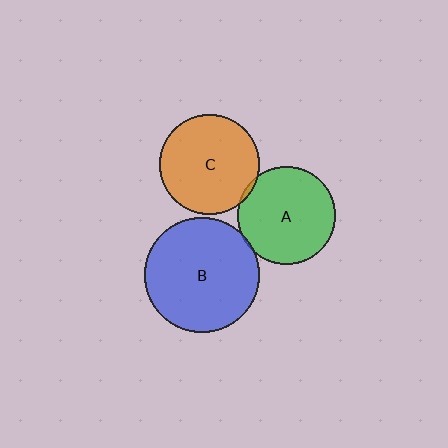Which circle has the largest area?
Circle B (blue).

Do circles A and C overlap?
Yes.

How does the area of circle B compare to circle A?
Approximately 1.4 times.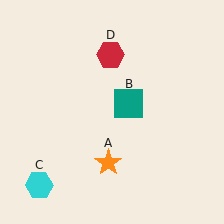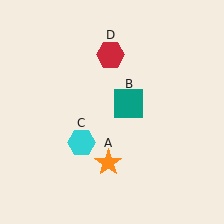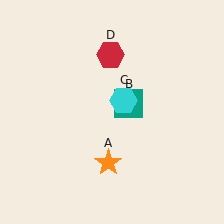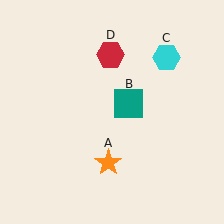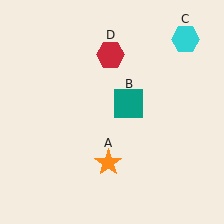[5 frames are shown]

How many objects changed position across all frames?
1 object changed position: cyan hexagon (object C).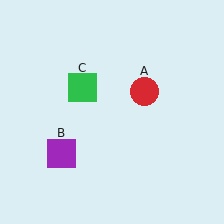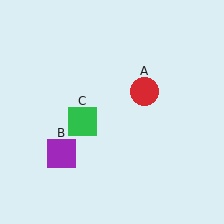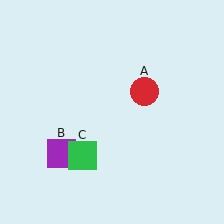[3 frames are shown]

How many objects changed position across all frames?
1 object changed position: green square (object C).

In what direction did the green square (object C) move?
The green square (object C) moved down.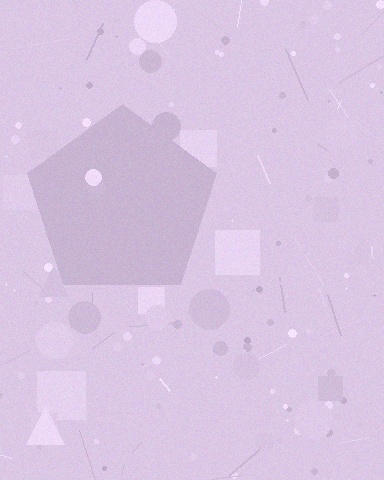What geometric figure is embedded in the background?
A pentagon is embedded in the background.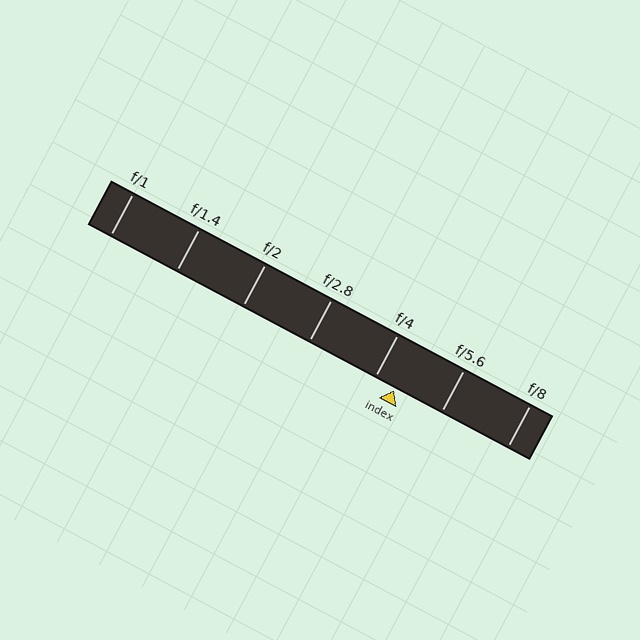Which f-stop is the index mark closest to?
The index mark is closest to f/4.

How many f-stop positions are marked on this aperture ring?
There are 7 f-stop positions marked.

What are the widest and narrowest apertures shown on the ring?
The widest aperture shown is f/1 and the narrowest is f/8.